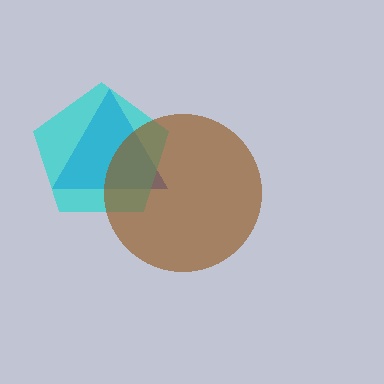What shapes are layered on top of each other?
The layered shapes are: a blue triangle, a cyan pentagon, a brown circle.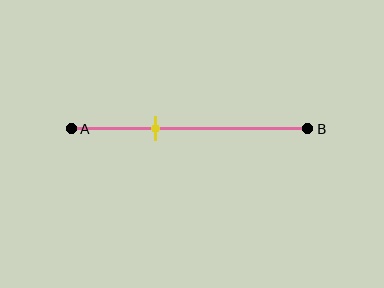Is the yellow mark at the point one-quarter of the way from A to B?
No, the mark is at about 35% from A, not at the 25% one-quarter point.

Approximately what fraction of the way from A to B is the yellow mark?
The yellow mark is approximately 35% of the way from A to B.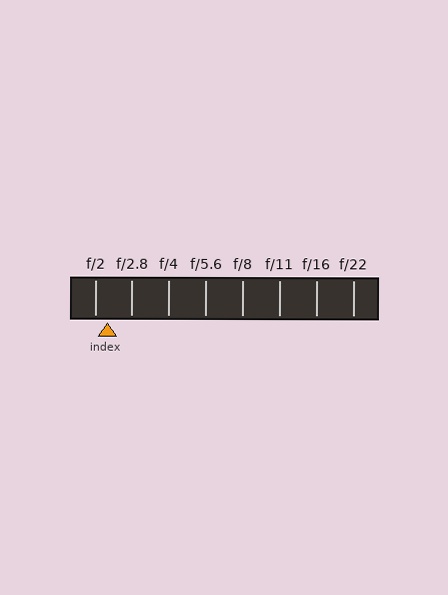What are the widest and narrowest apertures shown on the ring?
The widest aperture shown is f/2 and the narrowest is f/22.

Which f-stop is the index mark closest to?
The index mark is closest to f/2.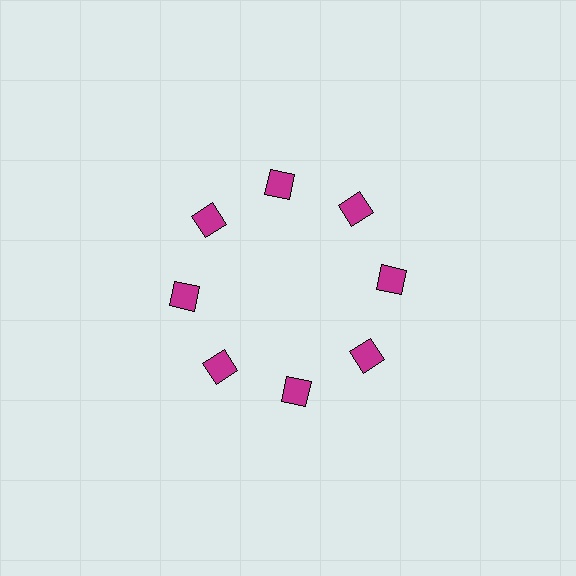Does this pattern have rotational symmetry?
Yes, this pattern has 8-fold rotational symmetry. It looks the same after rotating 45 degrees around the center.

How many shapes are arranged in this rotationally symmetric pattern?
There are 8 shapes, arranged in 8 groups of 1.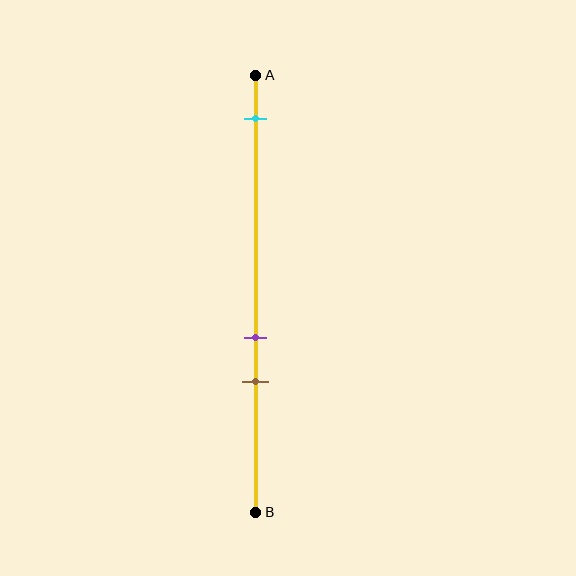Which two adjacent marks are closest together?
The purple and brown marks are the closest adjacent pair.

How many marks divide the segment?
There are 3 marks dividing the segment.